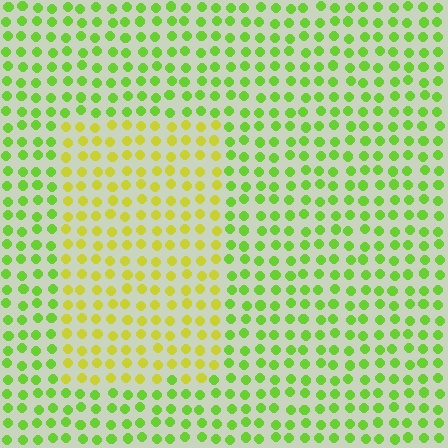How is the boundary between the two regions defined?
The boundary is defined purely by a slight shift in hue (about 37 degrees). Spacing, size, and orientation are identical on both sides.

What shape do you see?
I see a rectangle.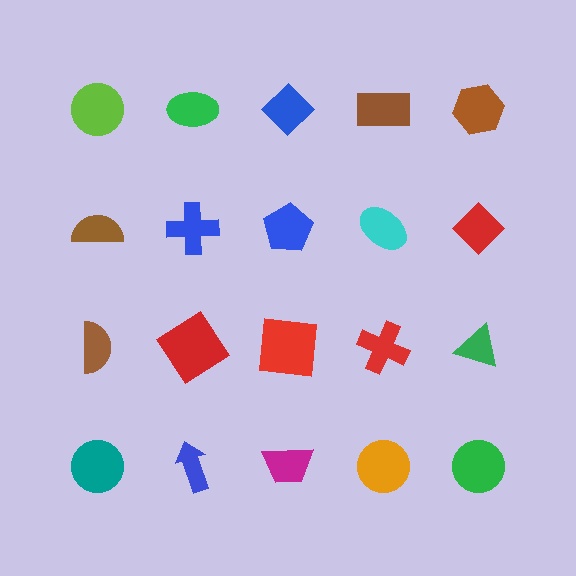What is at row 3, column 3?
A red square.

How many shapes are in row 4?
5 shapes.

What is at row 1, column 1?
A lime circle.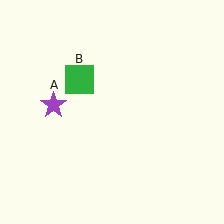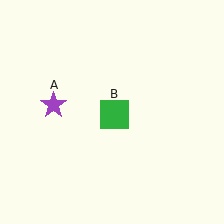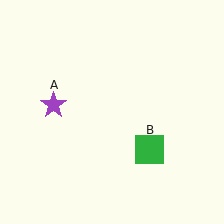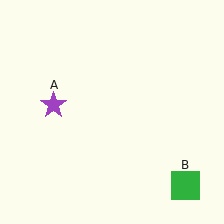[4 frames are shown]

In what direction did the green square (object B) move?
The green square (object B) moved down and to the right.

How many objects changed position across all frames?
1 object changed position: green square (object B).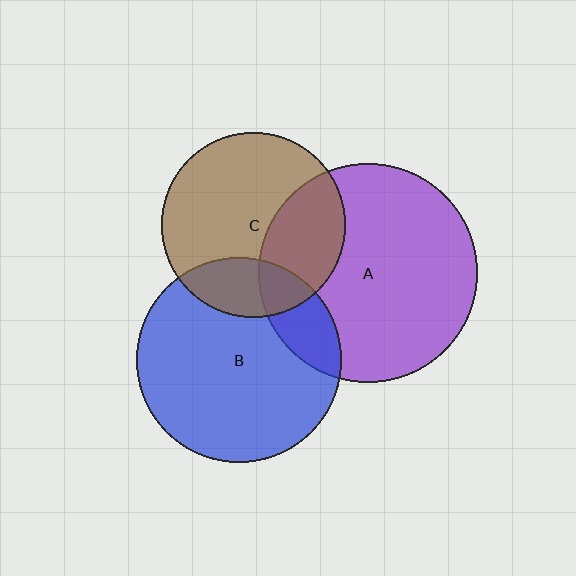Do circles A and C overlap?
Yes.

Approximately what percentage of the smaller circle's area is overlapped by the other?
Approximately 30%.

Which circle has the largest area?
Circle A (purple).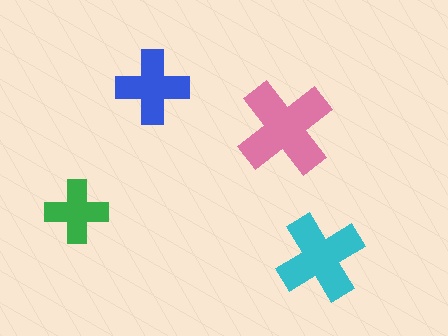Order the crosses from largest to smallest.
the pink one, the cyan one, the blue one, the green one.